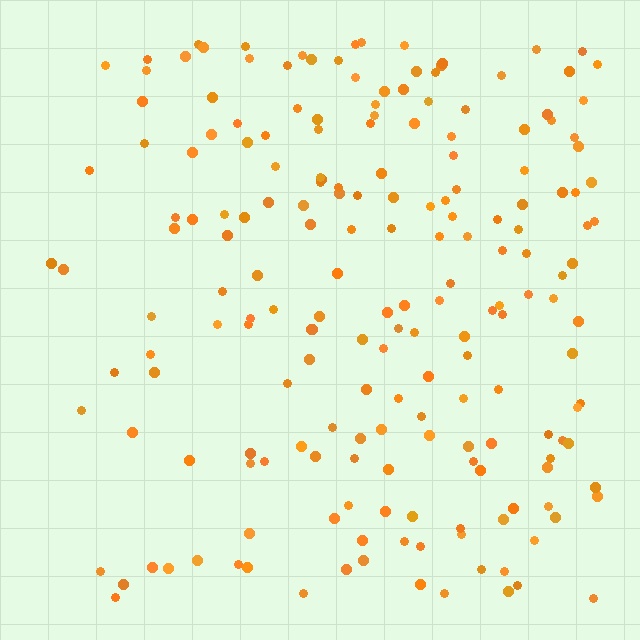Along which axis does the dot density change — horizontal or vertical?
Horizontal.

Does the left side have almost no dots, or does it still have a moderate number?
Still a moderate number, just noticeably fewer than the right.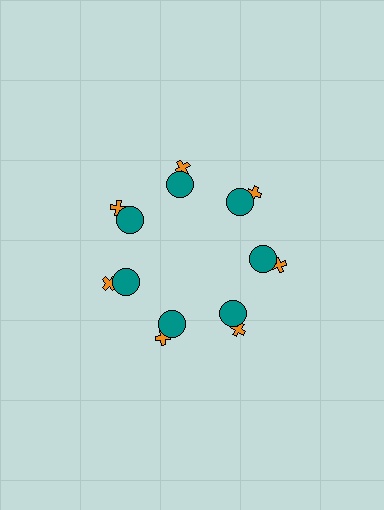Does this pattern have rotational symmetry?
Yes, this pattern has 7-fold rotational symmetry. It looks the same after rotating 51 degrees around the center.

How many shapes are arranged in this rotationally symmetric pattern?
There are 14 shapes, arranged in 7 groups of 2.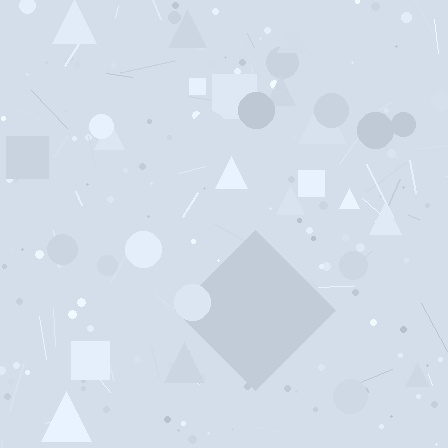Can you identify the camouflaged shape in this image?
The camouflaged shape is a diamond.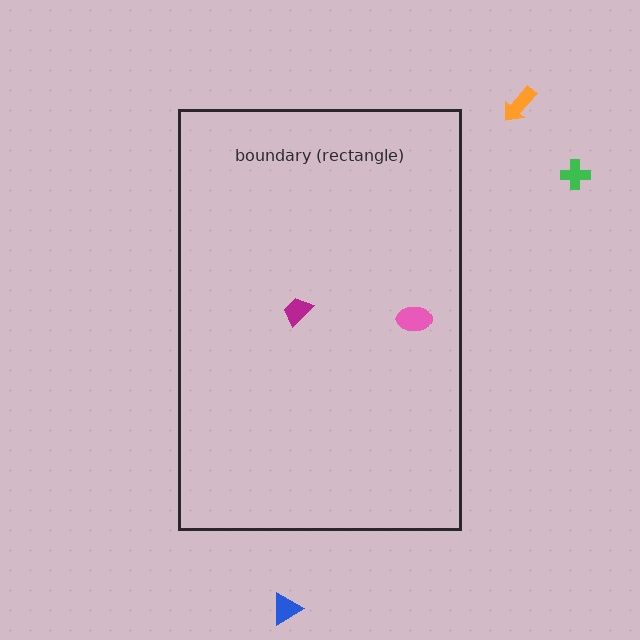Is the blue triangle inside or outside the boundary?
Outside.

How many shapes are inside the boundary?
2 inside, 3 outside.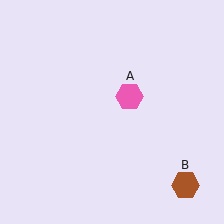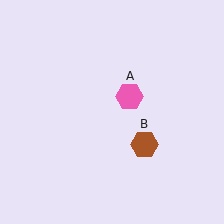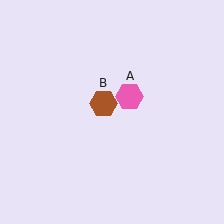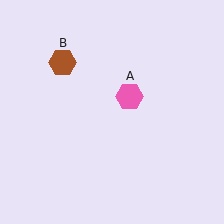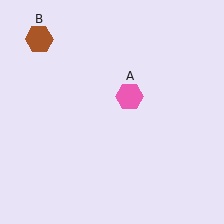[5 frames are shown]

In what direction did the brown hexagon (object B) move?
The brown hexagon (object B) moved up and to the left.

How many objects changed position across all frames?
1 object changed position: brown hexagon (object B).